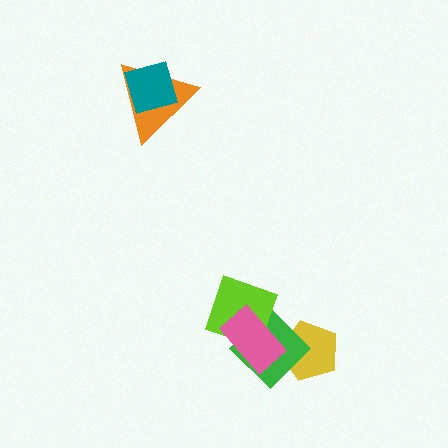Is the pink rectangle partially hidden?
No, no other shape covers it.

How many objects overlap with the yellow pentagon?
1 object overlaps with the yellow pentagon.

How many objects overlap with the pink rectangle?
2 objects overlap with the pink rectangle.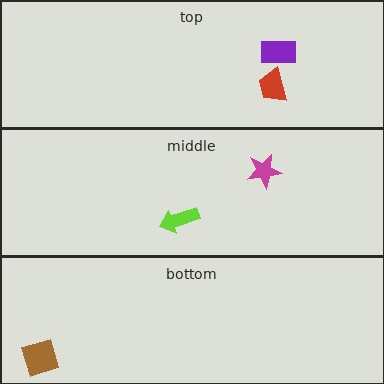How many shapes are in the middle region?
2.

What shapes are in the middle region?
The lime arrow, the magenta star.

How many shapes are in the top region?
2.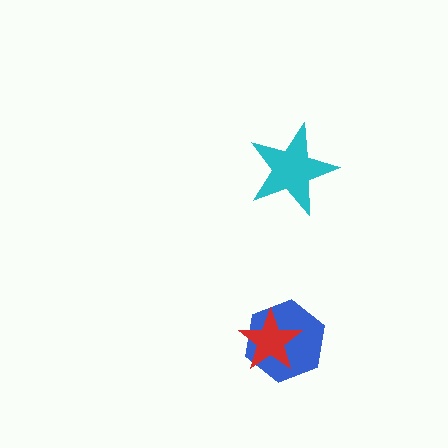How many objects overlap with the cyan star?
0 objects overlap with the cyan star.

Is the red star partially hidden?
No, no other shape covers it.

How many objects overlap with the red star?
1 object overlaps with the red star.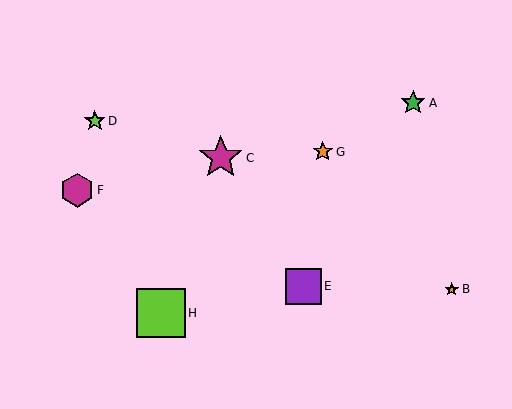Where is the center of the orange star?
The center of the orange star is at (452, 289).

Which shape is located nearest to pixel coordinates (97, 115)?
The lime star (labeled D) at (95, 121) is nearest to that location.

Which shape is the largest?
The lime square (labeled H) is the largest.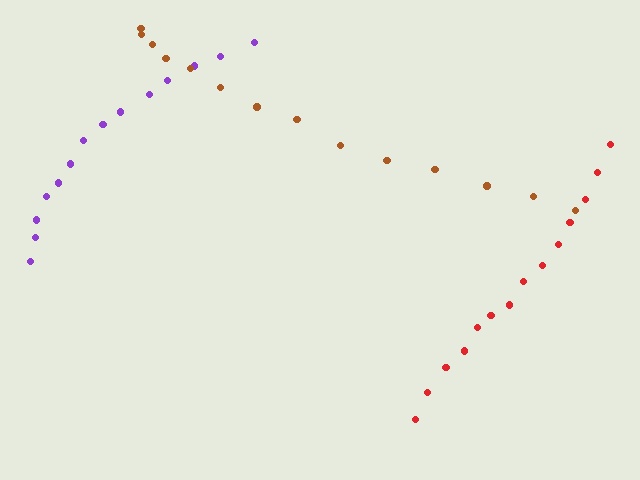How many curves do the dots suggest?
There are 3 distinct paths.